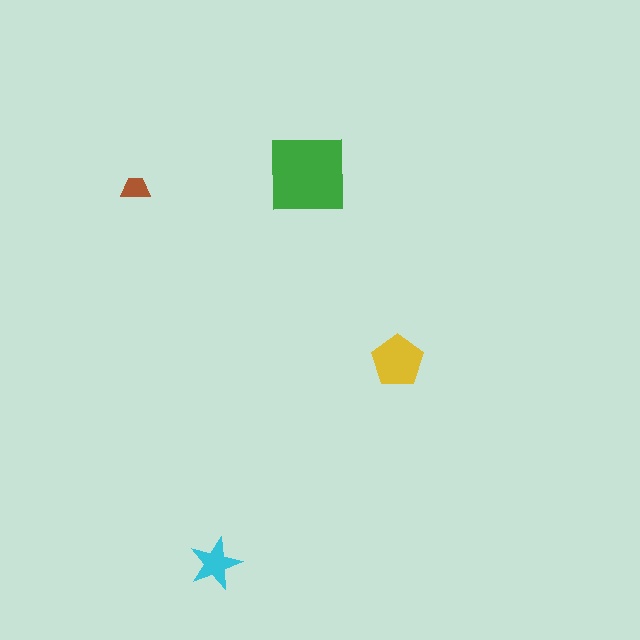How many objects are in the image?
There are 4 objects in the image.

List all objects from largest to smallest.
The green square, the yellow pentagon, the cyan star, the brown trapezoid.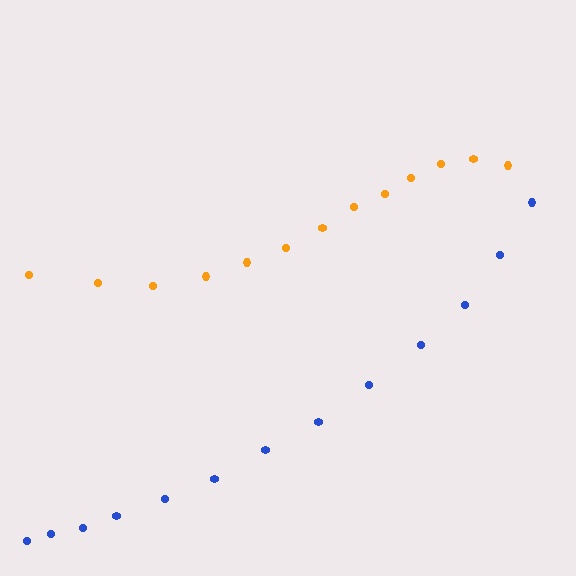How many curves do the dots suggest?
There are 2 distinct paths.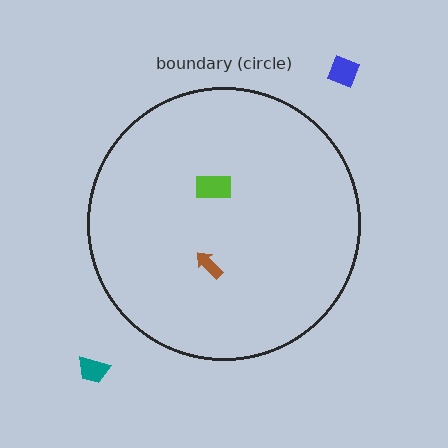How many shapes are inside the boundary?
2 inside, 2 outside.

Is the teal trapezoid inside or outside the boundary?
Outside.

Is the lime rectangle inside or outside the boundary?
Inside.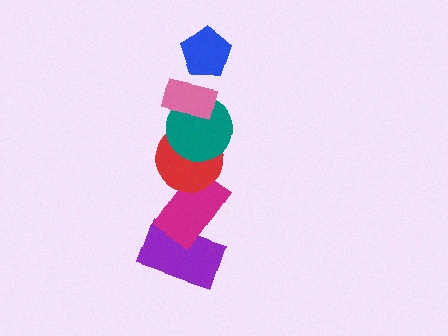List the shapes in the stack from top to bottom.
From top to bottom: the blue pentagon, the pink rectangle, the teal circle, the red circle, the magenta rectangle, the purple rectangle.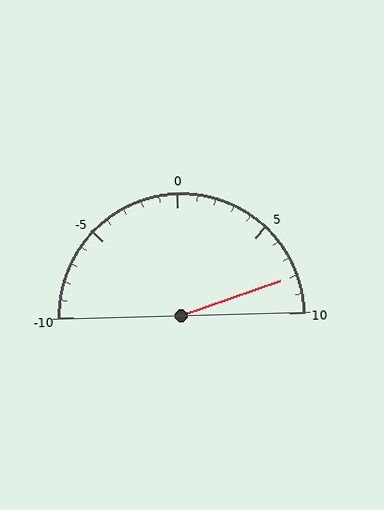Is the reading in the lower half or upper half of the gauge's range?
The reading is in the upper half of the range (-10 to 10).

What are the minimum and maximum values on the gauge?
The gauge ranges from -10 to 10.